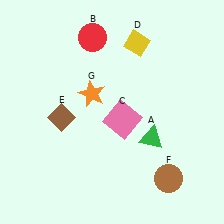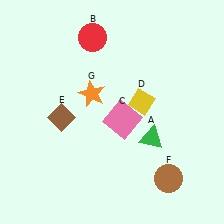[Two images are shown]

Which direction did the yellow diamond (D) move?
The yellow diamond (D) moved down.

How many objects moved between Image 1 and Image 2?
1 object moved between the two images.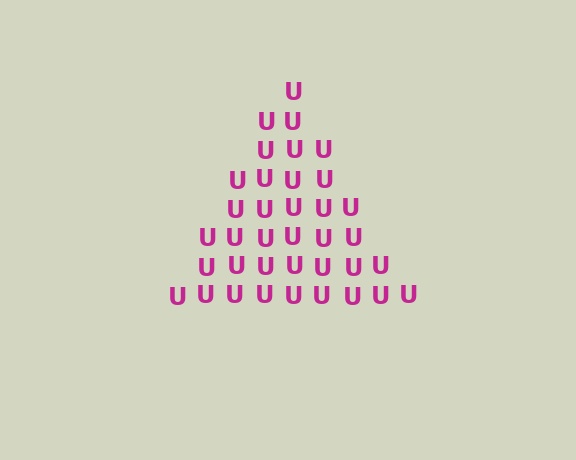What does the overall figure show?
The overall figure shows a triangle.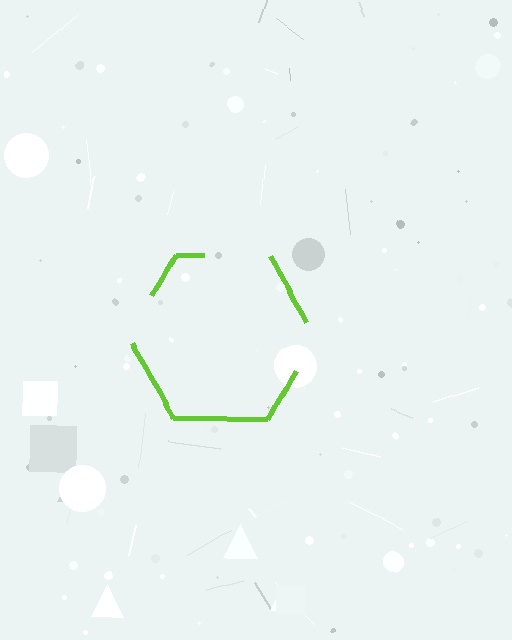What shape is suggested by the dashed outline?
The dashed outline suggests a hexagon.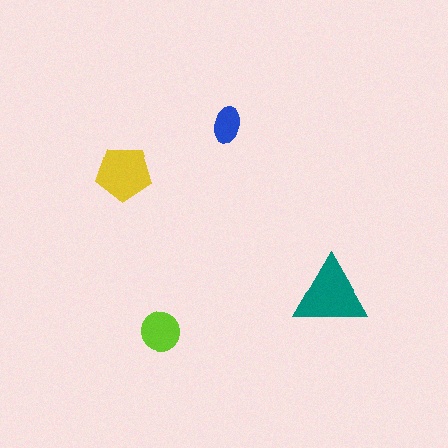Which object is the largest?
The teal triangle.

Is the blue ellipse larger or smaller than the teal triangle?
Smaller.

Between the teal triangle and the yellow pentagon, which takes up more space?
The teal triangle.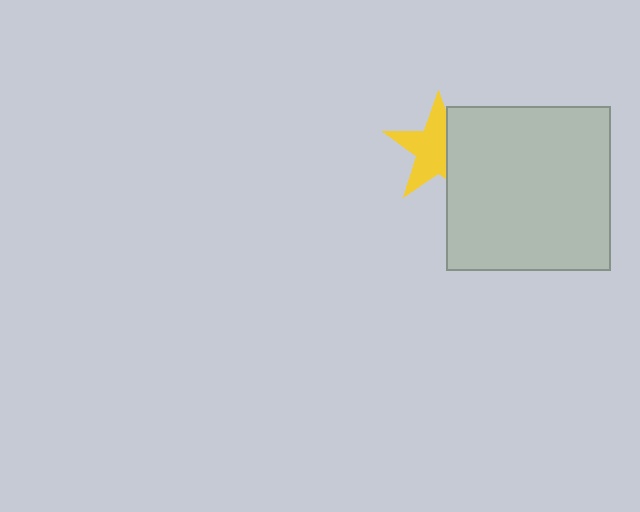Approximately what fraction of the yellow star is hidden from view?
Roughly 38% of the yellow star is hidden behind the light gray square.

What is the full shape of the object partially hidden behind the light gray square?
The partially hidden object is a yellow star.